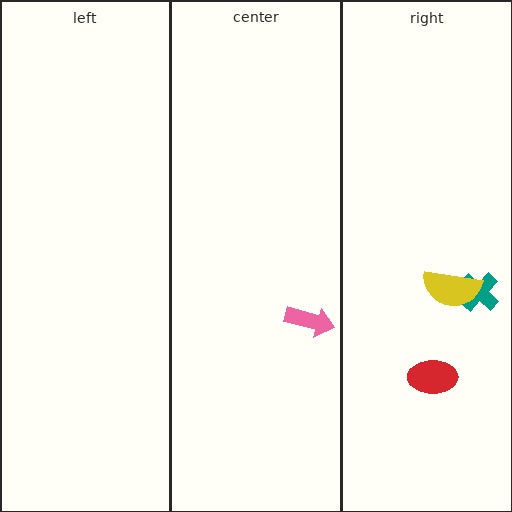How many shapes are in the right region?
3.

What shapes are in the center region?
The pink arrow.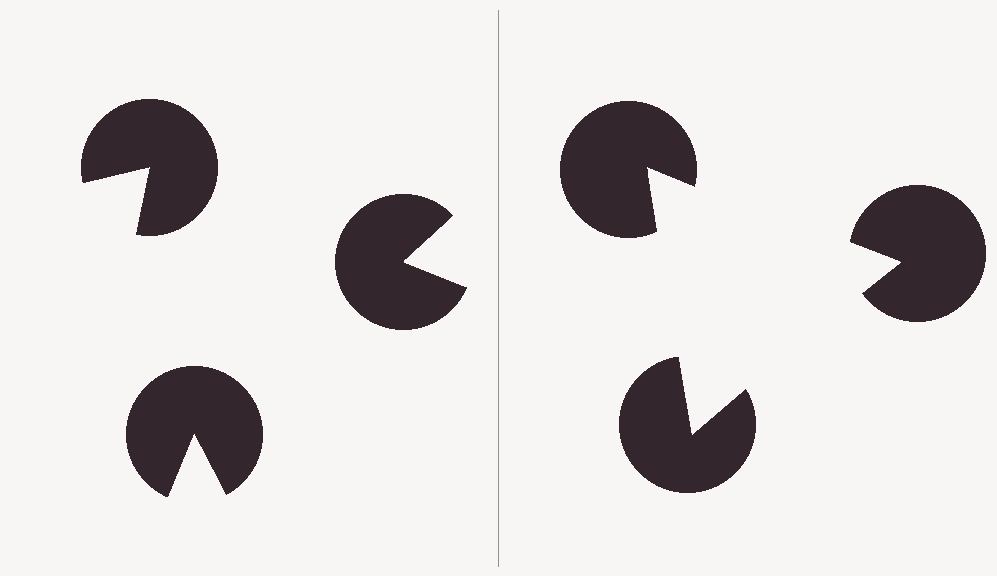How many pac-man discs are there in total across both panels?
6 — 3 on each side.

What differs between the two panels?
The pac-man discs are positioned identically on both sides; only the wedge orientations differ. On the right they align to a triangle; on the left they are misaligned.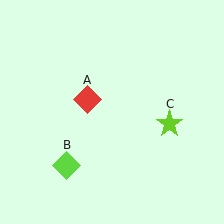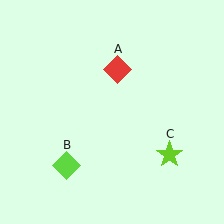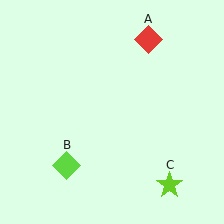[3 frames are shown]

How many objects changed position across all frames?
2 objects changed position: red diamond (object A), lime star (object C).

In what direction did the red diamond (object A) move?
The red diamond (object A) moved up and to the right.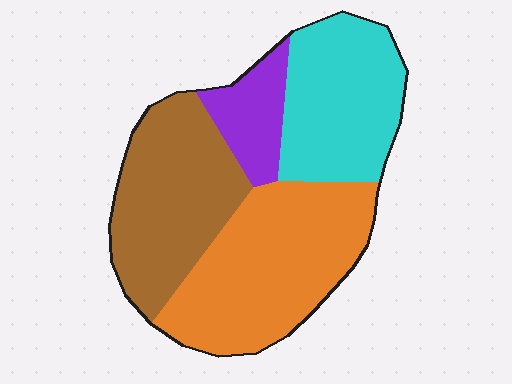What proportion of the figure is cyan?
Cyan takes up about one quarter (1/4) of the figure.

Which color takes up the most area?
Orange, at roughly 35%.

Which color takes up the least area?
Purple, at roughly 10%.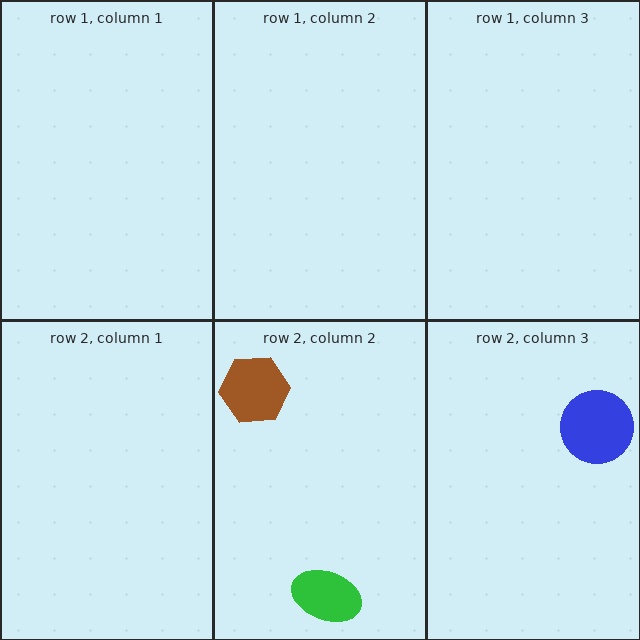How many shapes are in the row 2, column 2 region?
2.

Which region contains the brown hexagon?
The row 2, column 2 region.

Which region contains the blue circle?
The row 2, column 3 region.